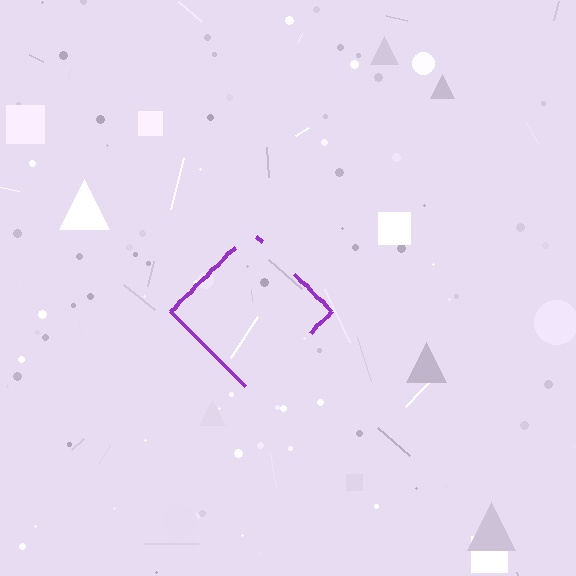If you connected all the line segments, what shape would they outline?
They would outline a diamond.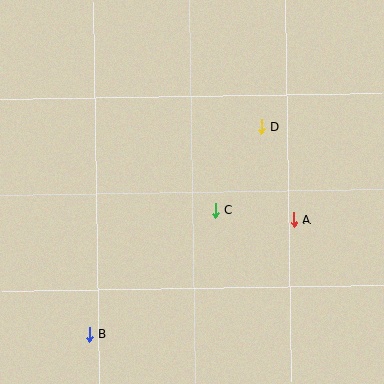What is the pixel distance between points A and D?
The distance between A and D is 99 pixels.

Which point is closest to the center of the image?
Point C at (216, 210) is closest to the center.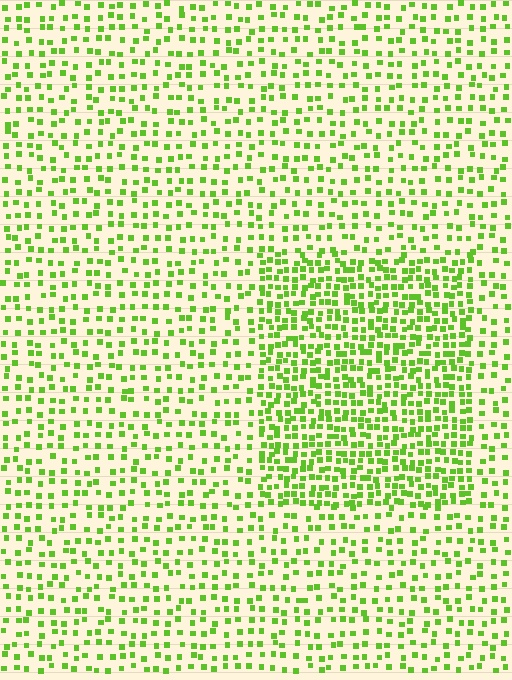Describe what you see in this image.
The image contains small lime elements arranged at two different densities. A rectangle-shaped region is visible where the elements are more densely packed than the surrounding area.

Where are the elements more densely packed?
The elements are more densely packed inside the rectangle boundary.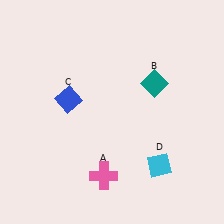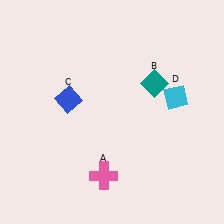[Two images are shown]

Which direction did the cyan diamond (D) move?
The cyan diamond (D) moved up.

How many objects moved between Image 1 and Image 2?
1 object moved between the two images.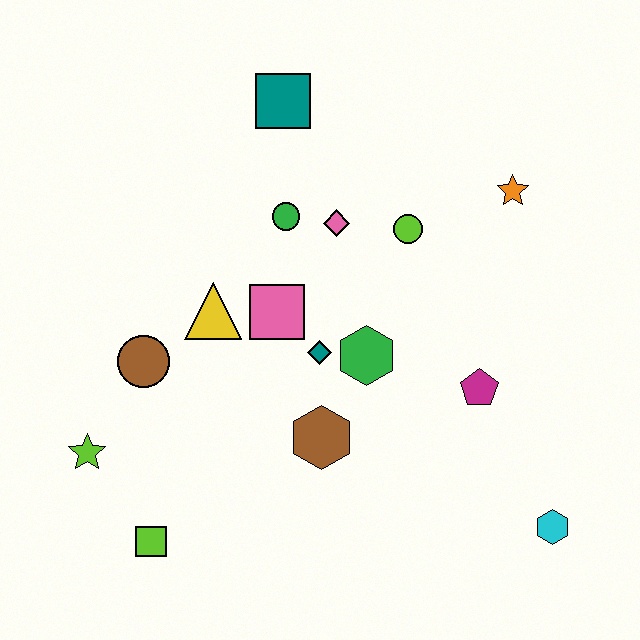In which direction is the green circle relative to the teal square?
The green circle is below the teal square.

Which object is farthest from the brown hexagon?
The teal square is farthest from the brown hexagon.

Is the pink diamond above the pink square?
Yes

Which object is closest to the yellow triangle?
The pink square is closest to the yellow triangle.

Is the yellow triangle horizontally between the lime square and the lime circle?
Yes